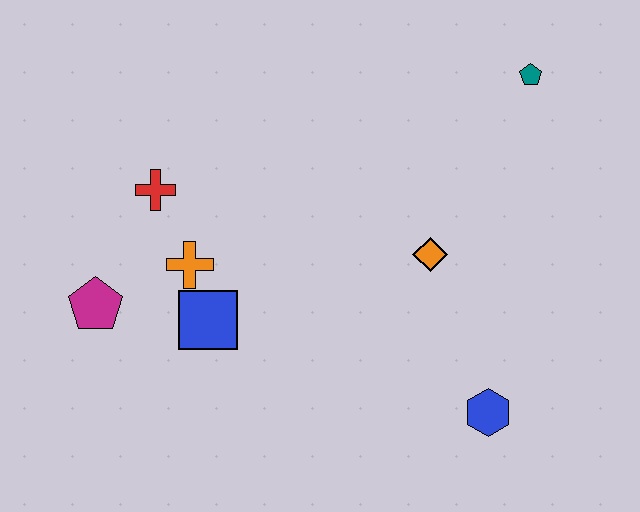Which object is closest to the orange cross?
The blue square is closest to the orange cross.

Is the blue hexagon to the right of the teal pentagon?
No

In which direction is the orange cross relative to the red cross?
The orange cross is below the red cross.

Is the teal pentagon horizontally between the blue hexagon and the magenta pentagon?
No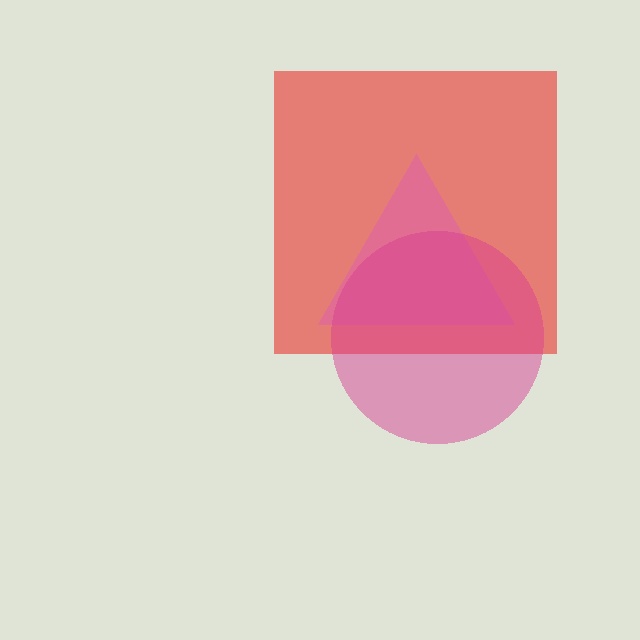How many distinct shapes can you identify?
There are 3 distinct shapes: a red square, a pink triangle, a magenta circle.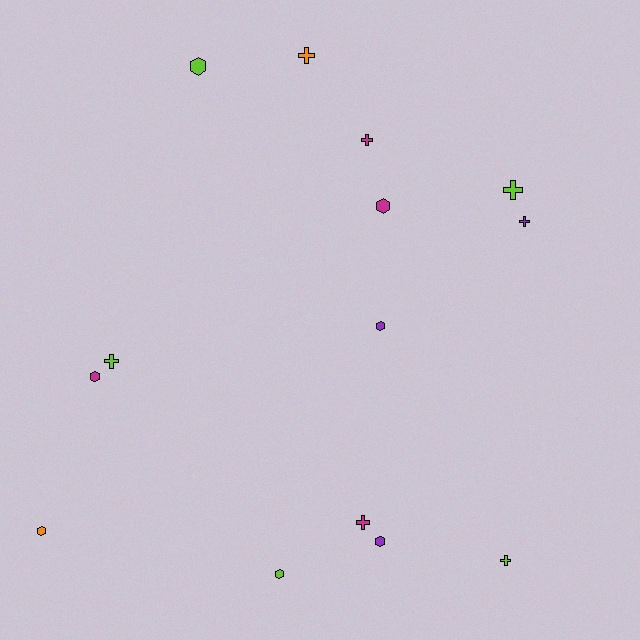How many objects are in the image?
There are 14 objects.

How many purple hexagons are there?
There are 2 purple hexagons.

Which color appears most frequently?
Lime, with 5 objects.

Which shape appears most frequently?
Cross, with 7 objects.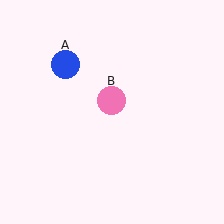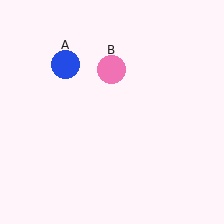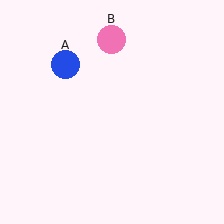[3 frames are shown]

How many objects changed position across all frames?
1 object changed position: pink circle (object B).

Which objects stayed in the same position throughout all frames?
Blue circle (object A) remained stationary.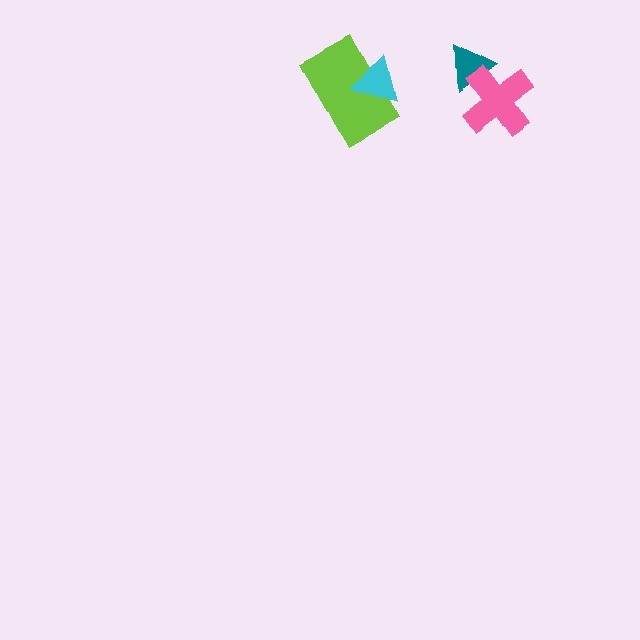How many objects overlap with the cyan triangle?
1 object overlaps with the cyan triangle.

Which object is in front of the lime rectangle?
The cyan triangle is in front of the lime rectangle.